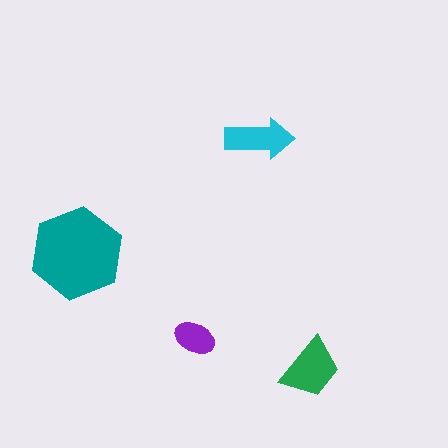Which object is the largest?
The teal hexagon.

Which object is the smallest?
The purple ellipse.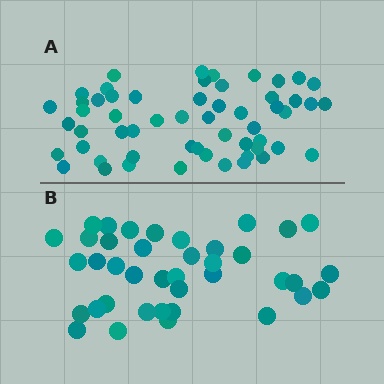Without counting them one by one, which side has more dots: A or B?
Region A (the top region) has more dots.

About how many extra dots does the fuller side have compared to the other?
Region A has approximately 15 more dots than region B.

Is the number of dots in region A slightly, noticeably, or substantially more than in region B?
Region A has noticeably more, but not dramatically so. The ratio is roughly 1.4 to 1.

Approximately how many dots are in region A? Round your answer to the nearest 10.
About 60 dots. (The exact count is 56, which rounds to 60.)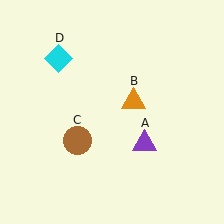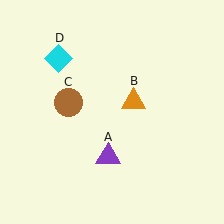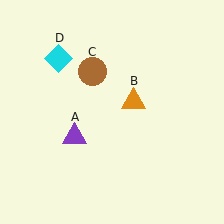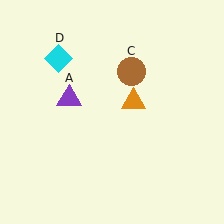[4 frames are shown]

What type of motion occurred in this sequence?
The purple triangle (object A), brown circle (object C) rotated clockwise around the center of the scene.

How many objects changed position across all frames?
2 objects changed position: purple triangle (object A), brown circle (object C).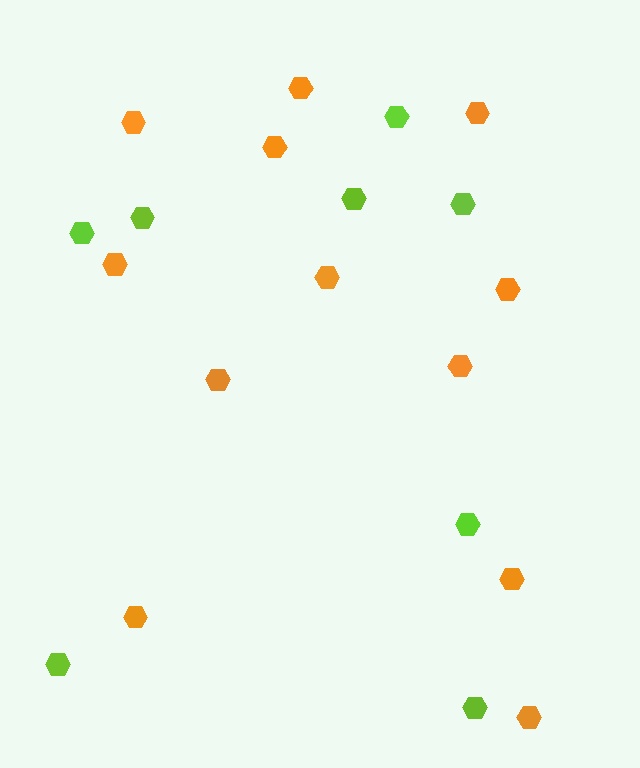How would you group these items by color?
There are 2 groups: one group of orange hexagons (12) and one group of lime hexagons (8).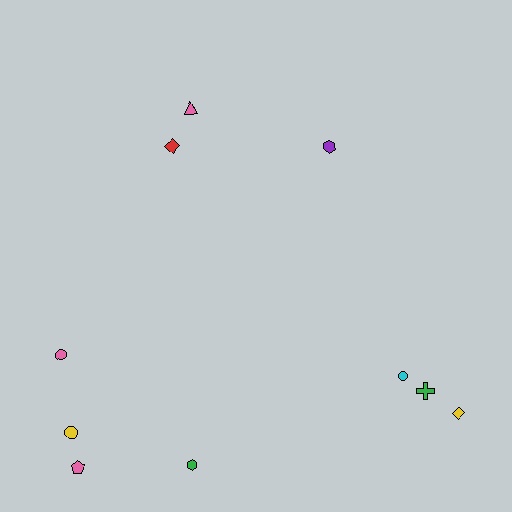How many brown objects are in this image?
There are no brown objects.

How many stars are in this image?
There are no stars.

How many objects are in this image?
There are 10 objects.